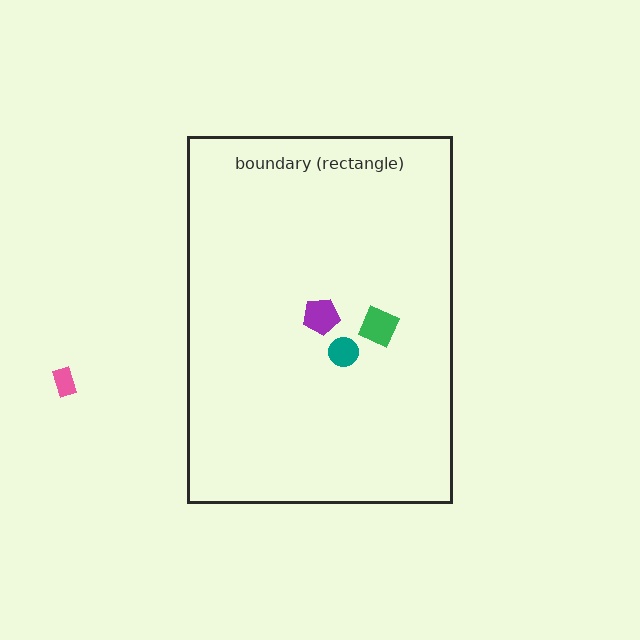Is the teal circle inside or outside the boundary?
Inside.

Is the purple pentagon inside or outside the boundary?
Inside.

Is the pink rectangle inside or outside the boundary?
Outside.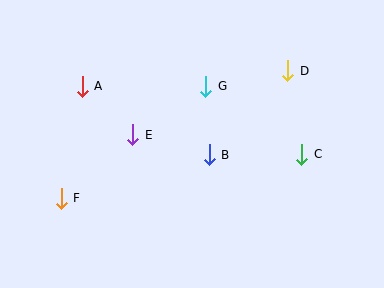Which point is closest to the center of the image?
Point B at (209, 155) is closest to the center.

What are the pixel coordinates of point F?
Point F is at (61, 198).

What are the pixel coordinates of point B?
Point B is at (209, 155).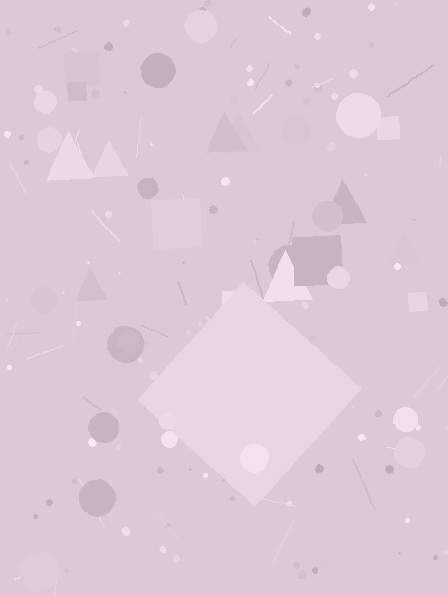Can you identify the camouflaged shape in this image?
The camouflaged shape is a diamond.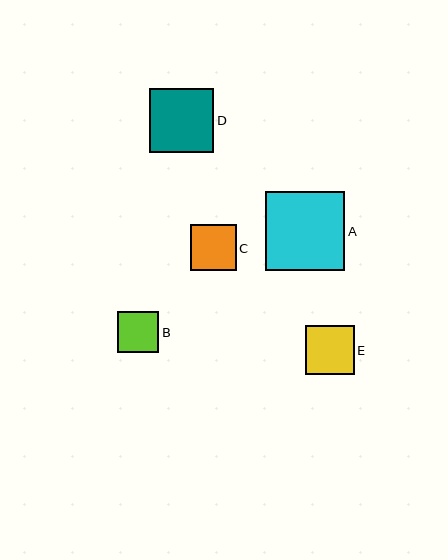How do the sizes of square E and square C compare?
Square E and square C are approximately the same size.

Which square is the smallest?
Square B is the smallest with a size of approximately 41 pixels.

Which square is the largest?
Square A is the largest with a size of approximately 79 pixels.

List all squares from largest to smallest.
From largest to smallest: A, D, E, C, B.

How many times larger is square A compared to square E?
Square A is approximately 1.6 times the size of square E.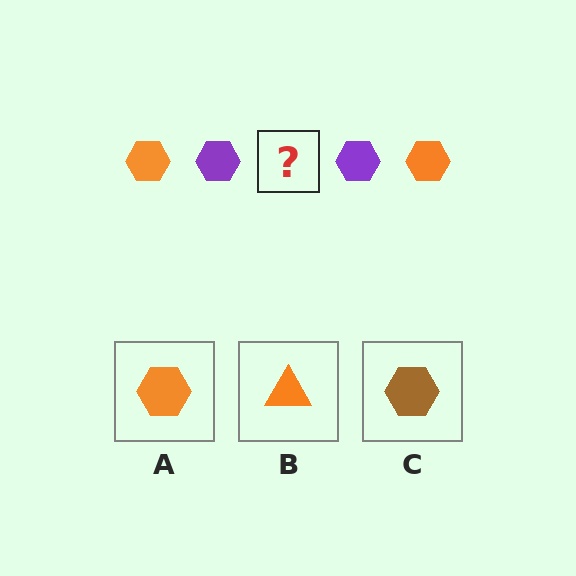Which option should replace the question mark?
Option A.